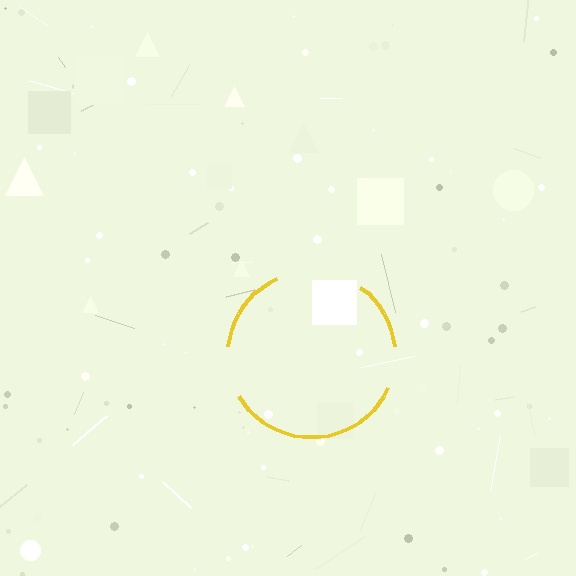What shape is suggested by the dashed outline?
The dashed outline suggests a circle.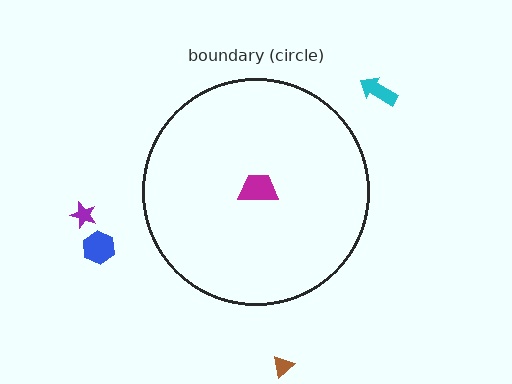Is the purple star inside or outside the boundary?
Outside.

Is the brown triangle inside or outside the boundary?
Outside.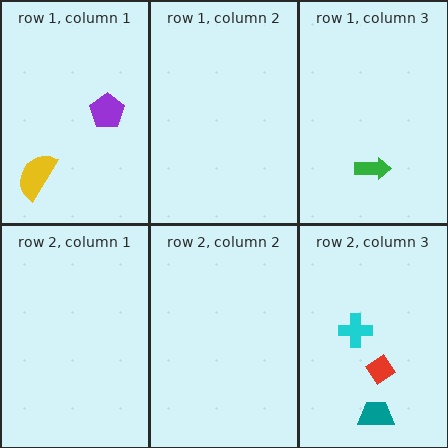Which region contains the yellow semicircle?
The row 1, column 1 region.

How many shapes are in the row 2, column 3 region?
3.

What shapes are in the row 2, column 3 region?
The teal trapezoid, the cyan cross, the red diamond.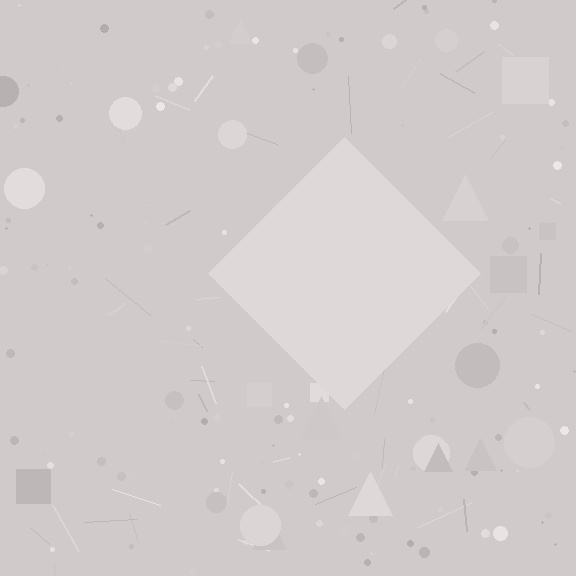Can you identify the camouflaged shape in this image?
The camouflaged shape is a diamond.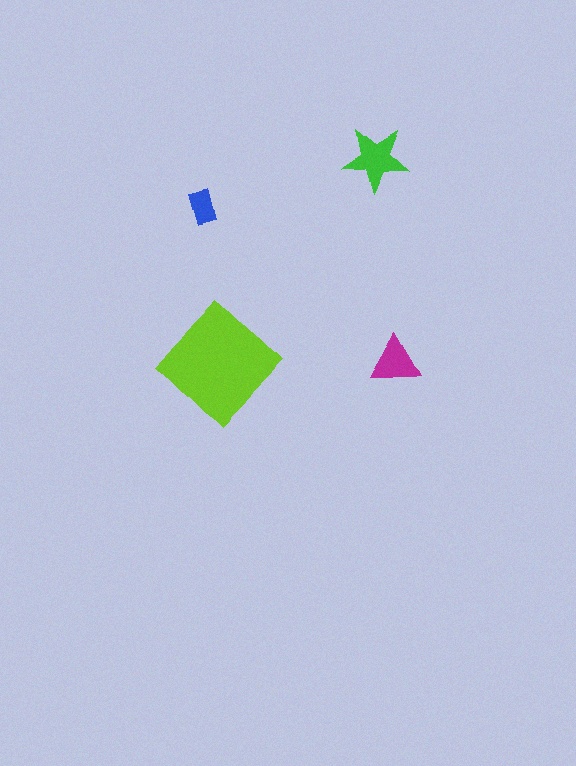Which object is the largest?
The lime diamond.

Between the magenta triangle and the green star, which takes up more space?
The green star.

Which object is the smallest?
The blue rectangle.